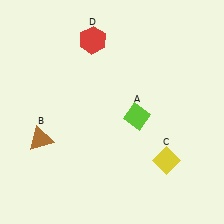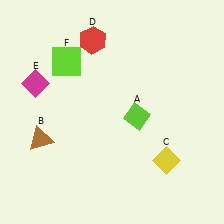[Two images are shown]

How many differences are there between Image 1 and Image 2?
There are 2 differences between the two images.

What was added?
A magenta diamond (E), a lime square (F) were added in Image 2.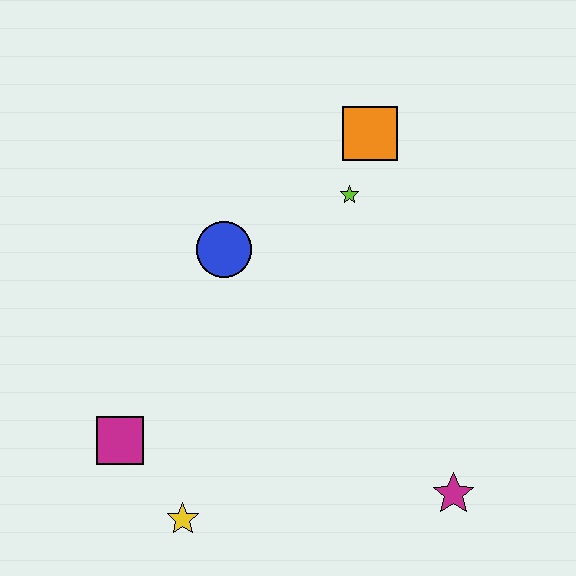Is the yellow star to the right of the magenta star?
No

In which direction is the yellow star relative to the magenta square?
The yellow star is below the magenta square.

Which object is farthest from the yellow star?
The orange square is farthest from the yellow star.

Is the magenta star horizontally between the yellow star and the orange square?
No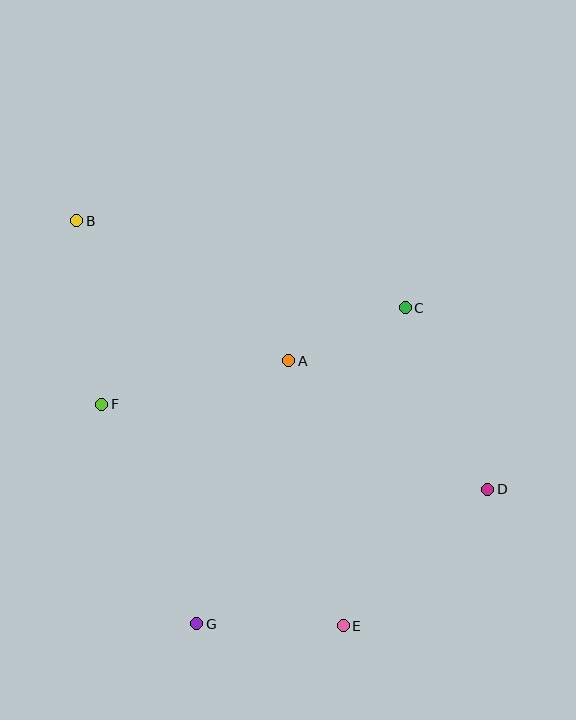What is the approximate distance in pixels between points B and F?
The distance between B and F is approximately 185 pixels.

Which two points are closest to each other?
Points A and C are closest to each other.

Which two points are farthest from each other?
Points B and D are farthest from each other.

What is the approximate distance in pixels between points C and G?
The distance between C and G is approximately 379 pixels.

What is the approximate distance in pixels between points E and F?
The distance between E and F is approximately 328 pixels.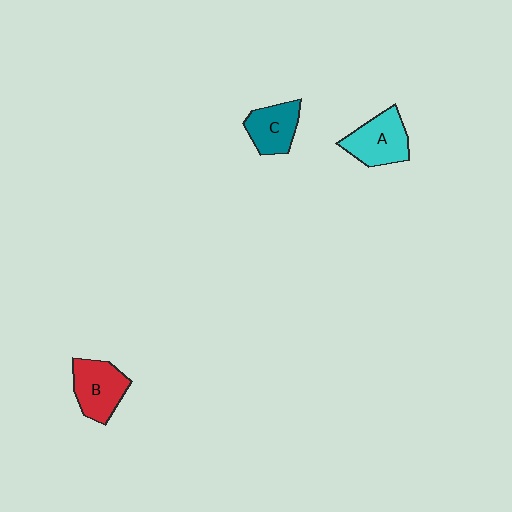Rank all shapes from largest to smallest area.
From largest to smallest: B (red), A (cyan), C (teal).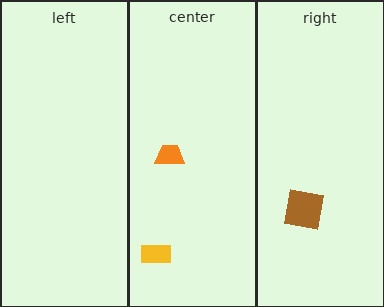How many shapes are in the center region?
2.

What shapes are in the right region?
The brown square.